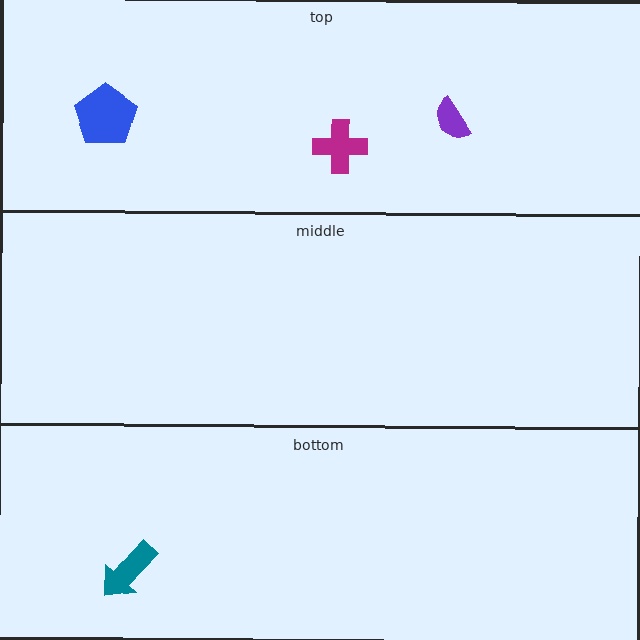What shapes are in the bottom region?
The teal arrow.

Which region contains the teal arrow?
The bottom region.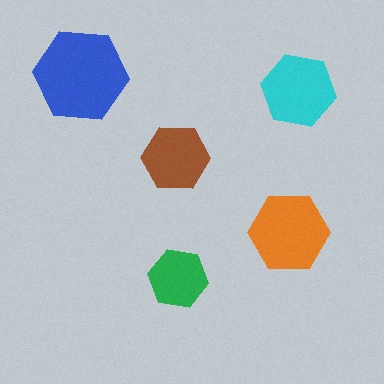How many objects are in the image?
There are 5 objects in the image.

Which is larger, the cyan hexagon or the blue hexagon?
The blue one.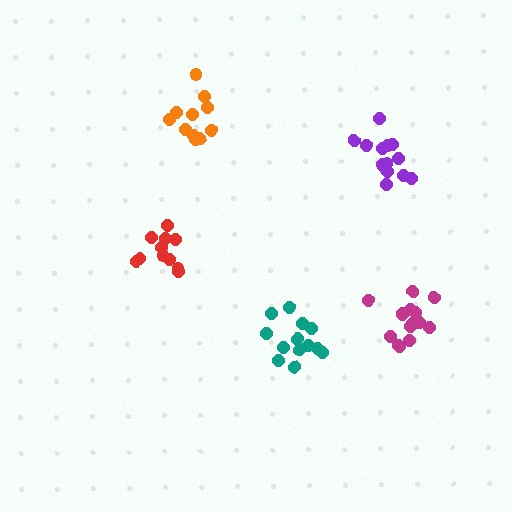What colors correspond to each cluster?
The clusters are colored: teal, orange, magenta, purple, red.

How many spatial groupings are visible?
There are 5 spatial groupings.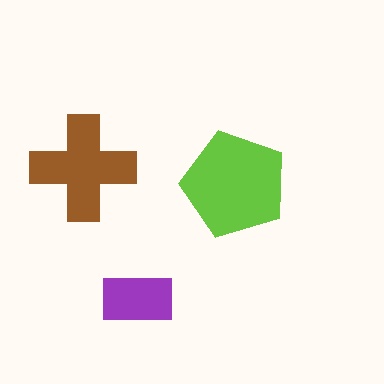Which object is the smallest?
The purple rectangle.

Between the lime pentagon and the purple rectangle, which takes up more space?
The lime pentagon.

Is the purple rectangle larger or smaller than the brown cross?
Smaller.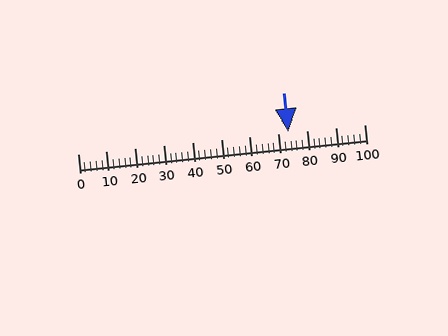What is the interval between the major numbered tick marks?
The major tick marks are spaced 10 units apart.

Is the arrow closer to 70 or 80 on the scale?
The arrow is closer to 70.